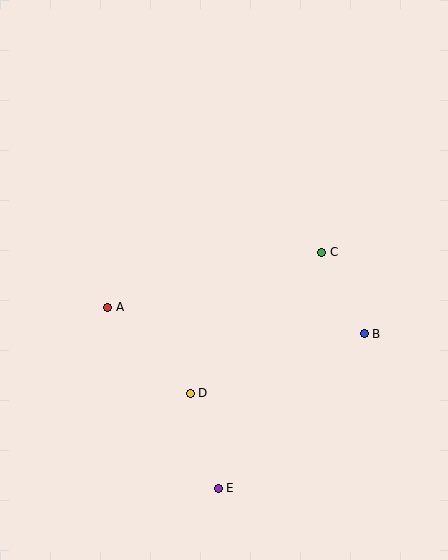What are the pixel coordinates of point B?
Point B is at (364, 334).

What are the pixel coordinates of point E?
Point E is at (218, 488).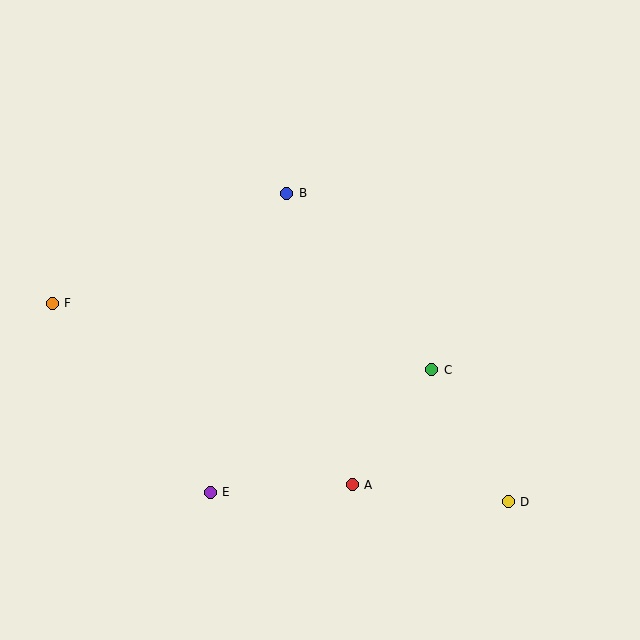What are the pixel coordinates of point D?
Point D is at (508, 502).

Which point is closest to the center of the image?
Point C at (432, 370) is closest to the center.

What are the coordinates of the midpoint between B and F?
The midpoint between B and F is at (170, 248).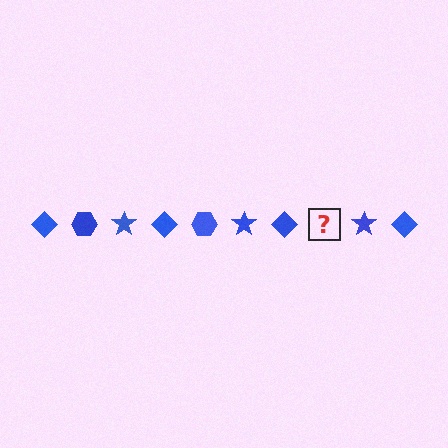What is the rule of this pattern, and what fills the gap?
The rule is that the pattern cycles through diamond, hexagon, star shapes in blue. The gap should be filled with a blue hexagon.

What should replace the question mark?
The question mark should be replaced with a blue hexagon.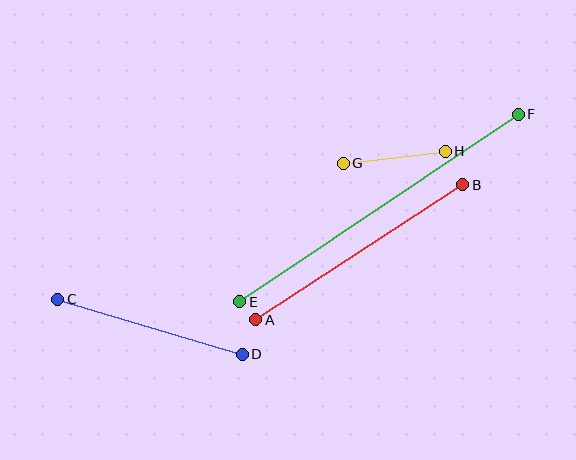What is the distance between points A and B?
The distance is approximately 247 pixels.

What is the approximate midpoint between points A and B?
The midpoint is at approximately (359, 252) pixels.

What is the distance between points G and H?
The distance is approximately 103 pixels.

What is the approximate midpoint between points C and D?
The midpoint is at approximately (150, 327) pixels.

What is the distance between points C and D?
The distance is approximately 193 pixels.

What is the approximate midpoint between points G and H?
The midpoint is at approximately (394, 157) pixels.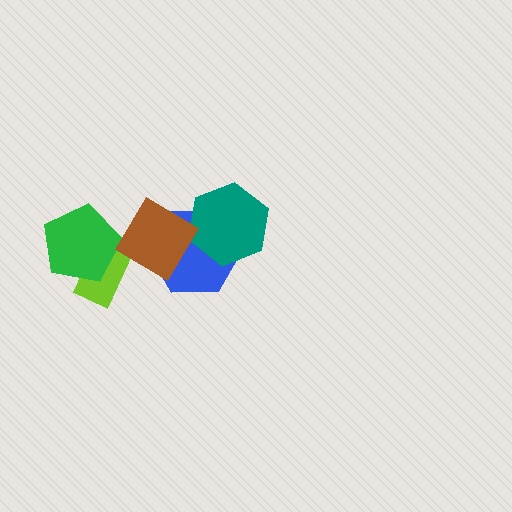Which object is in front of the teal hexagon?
The brown diamond is in front of the teal hexagon.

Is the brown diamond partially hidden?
No, no other shape covers it.